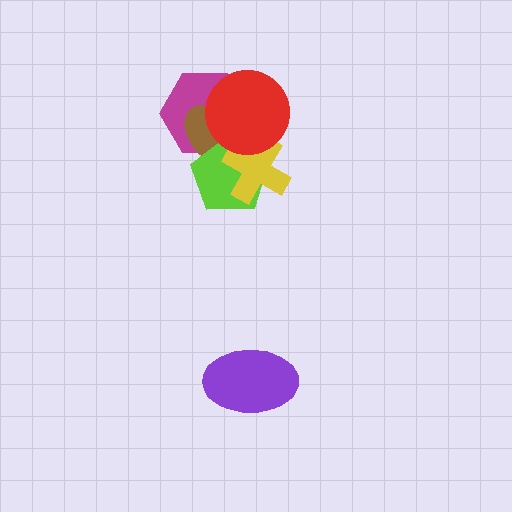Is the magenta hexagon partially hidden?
Yes, it is partially covered by another shape.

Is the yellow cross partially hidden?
Yes, it is partially covered by another shape.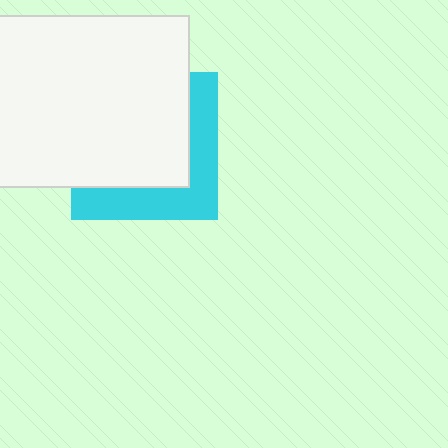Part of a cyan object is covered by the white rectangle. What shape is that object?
It is a square.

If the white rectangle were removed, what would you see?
You would see the complete cyan square.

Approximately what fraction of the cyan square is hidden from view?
Roughly 63% of the cyan square is hidden behind the white rectangle.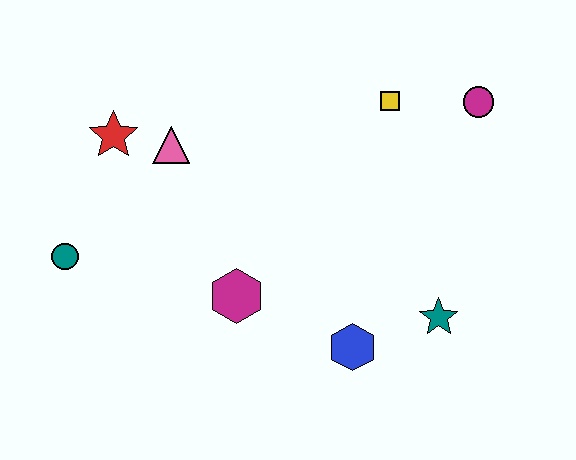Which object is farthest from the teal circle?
The magenta circle is farthest from the teal circle.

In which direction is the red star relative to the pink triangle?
The red star is to the left of the pink triangle.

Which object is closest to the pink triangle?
The red star is closest to the pink triangle.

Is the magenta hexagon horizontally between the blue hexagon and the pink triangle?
Yes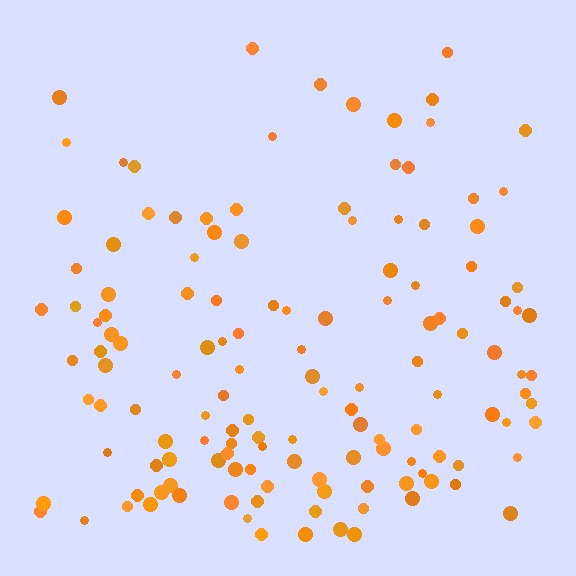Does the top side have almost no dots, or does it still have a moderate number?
Still a moderate number, just noticeably fewer than the bottom.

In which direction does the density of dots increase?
From top to bottom, with the bottom side densest.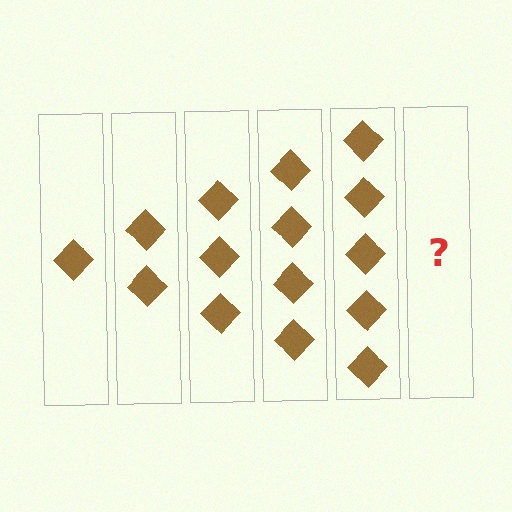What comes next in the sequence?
The next element should be 6 diamonds.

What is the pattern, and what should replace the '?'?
The pattern is that each step adds one more diamond. The '?' should be 6 diamonds.